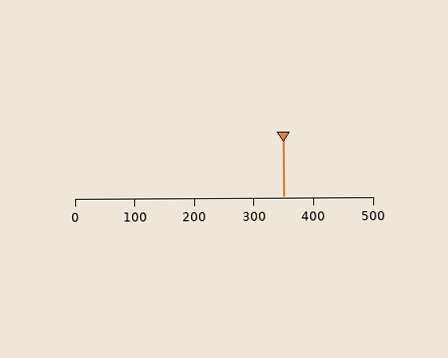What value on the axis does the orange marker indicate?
The marker indicates approximately 350.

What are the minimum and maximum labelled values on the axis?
The axis runs from 0 to 500.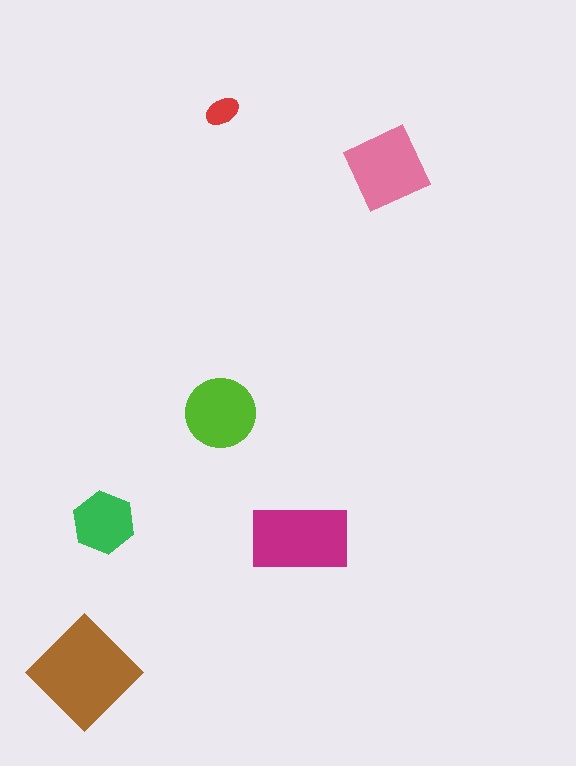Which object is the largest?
The brown diamond.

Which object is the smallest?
The red ellipse.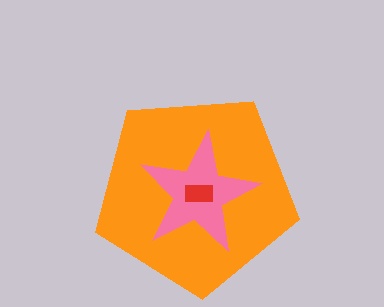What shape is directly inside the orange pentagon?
The pink star.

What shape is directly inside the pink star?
The red rectangle.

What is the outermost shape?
The orange pentagon.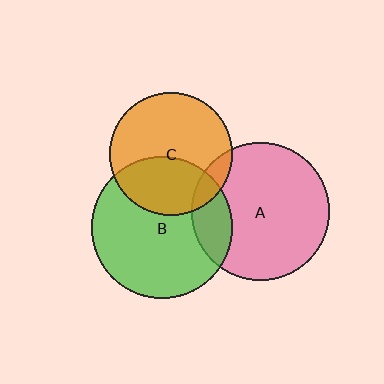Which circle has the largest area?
Circle B (green).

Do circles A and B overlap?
Yes.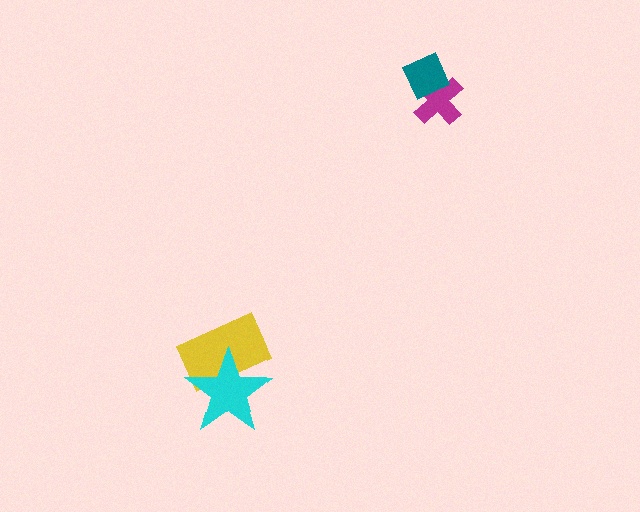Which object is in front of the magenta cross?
The teal diamond is in front of the magenta cross.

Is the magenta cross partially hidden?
Yes, it is partially covered by another shape.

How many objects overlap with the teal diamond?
1 object overlaps with the teal diamond.